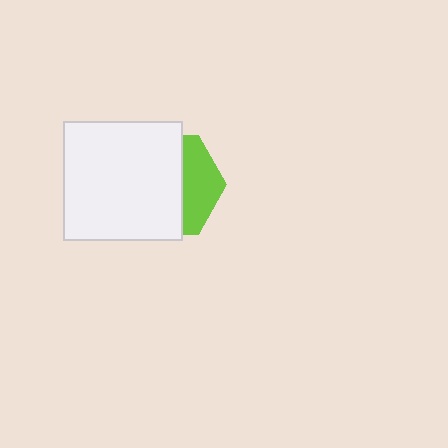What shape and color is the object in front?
The object in front is a white square.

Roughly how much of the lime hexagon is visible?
A small part of it is visible (roughly 34%).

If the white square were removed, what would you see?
You would see the complete lime hexagon.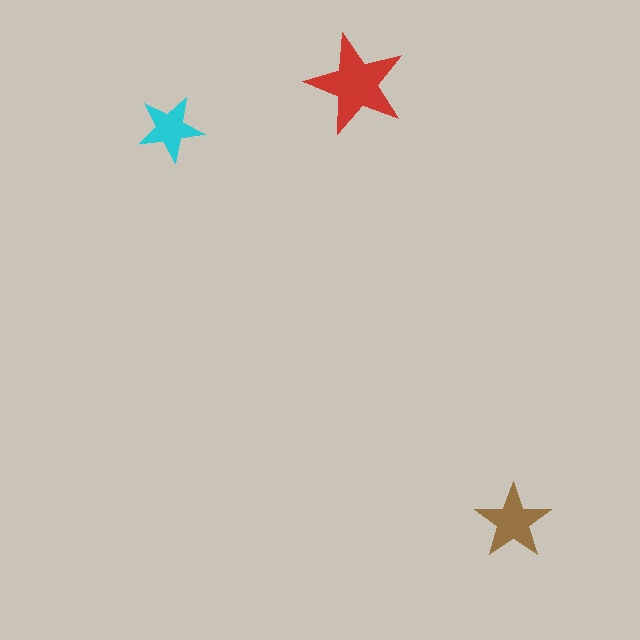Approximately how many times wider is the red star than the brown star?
About 1.5 times wider.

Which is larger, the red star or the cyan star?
The red one.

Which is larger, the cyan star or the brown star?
The brown one.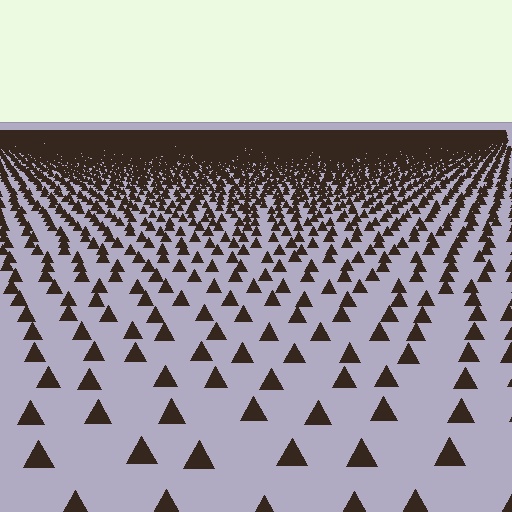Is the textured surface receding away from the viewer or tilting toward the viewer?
The surface is receding away from the viewer. Texture elements get smaller and denser toward the top.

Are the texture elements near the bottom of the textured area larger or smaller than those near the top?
Larger. Near the bottom, elements are closer to the viewer and appear at a bigger on-screen size.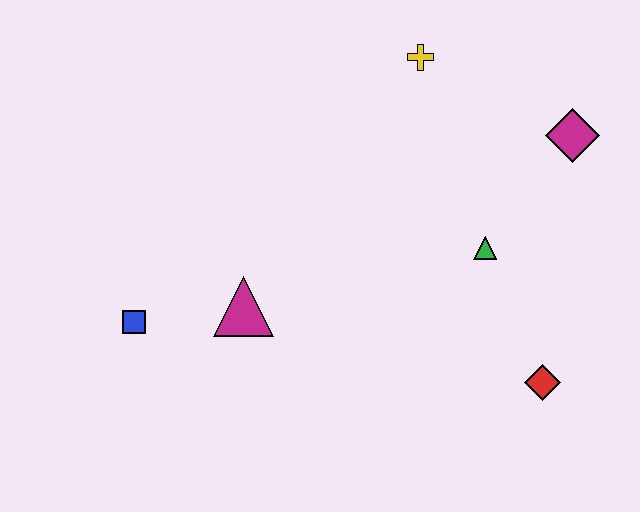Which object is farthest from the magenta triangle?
The magenta diamond is farthest from the magenta triangle.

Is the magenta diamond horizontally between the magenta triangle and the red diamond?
No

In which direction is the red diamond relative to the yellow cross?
The red diamond is below the yellow cross.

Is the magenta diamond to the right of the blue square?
Yes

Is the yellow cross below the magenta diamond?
No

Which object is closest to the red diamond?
The green triangle is closest to the red diamond.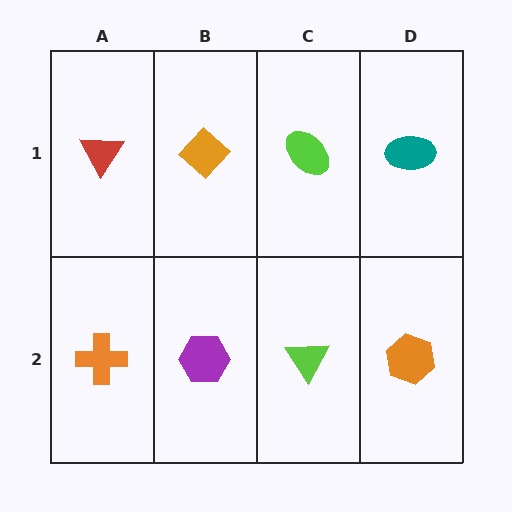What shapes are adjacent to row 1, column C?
A lime triangle (row 2, column C), an orange diamond (row 1, column B), a teal ellipse (row 1, column D).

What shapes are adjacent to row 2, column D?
A teal ellipse (row 1, column D), a lime triangle (row 2, column C).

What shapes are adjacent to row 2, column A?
A red triangle (row 1, column A), a purple hexagon (row 2, column B).